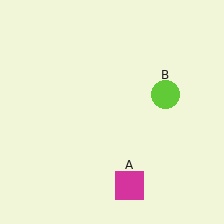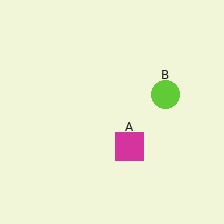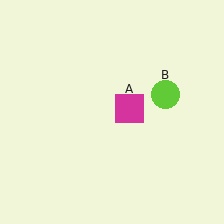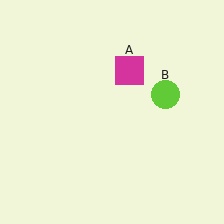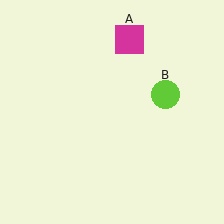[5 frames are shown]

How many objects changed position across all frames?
1 object changed position: magenta square (object A).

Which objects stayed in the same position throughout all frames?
Lime circle (object B) remained stationary.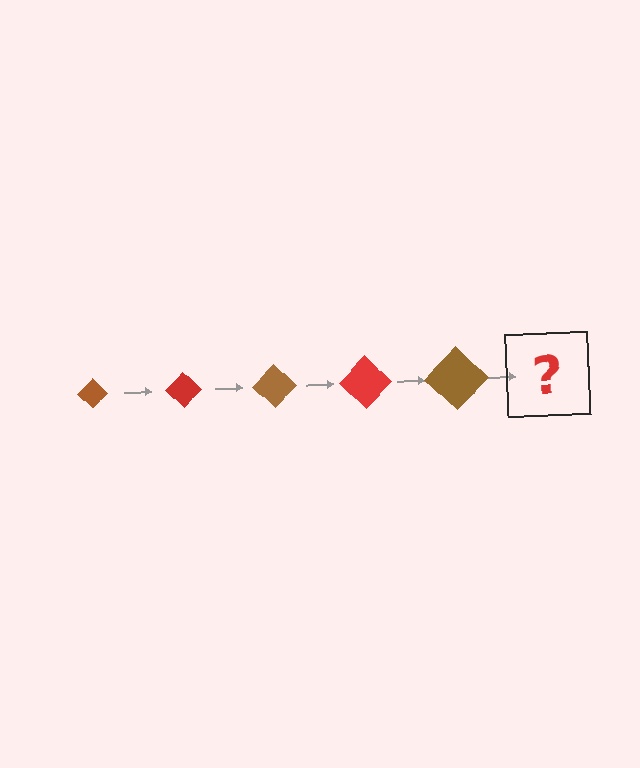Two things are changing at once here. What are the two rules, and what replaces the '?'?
The two rules are that the diamond grows larger each step and the color cycles through brown and red. The '?' should be a red diamond, larger than the previous one.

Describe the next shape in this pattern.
It should be a red diamond, larger than the previous one.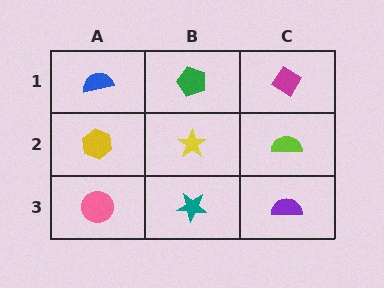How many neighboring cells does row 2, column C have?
3.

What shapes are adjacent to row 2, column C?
A magenta diamond (row 1, column C), a purple semicircle (row 3, column C), a yellow star (row 2, column B).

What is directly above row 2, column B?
A green pentagon.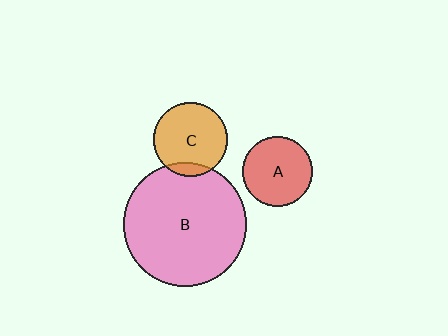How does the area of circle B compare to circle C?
Approximately 2.8 times.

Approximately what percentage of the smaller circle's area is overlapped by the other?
Approximately 10%.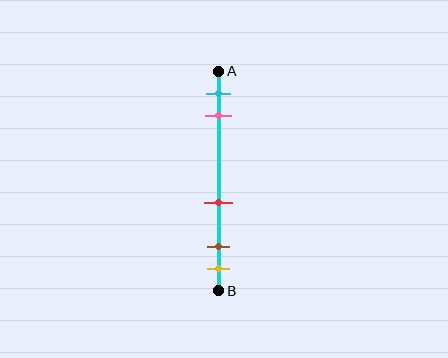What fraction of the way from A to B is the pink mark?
The pink mark is approximately 20% (0.2) of the way from A to B.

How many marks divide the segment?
There are 5 marks dividing the segment.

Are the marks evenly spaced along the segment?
No, the marks are not evenly spaced.